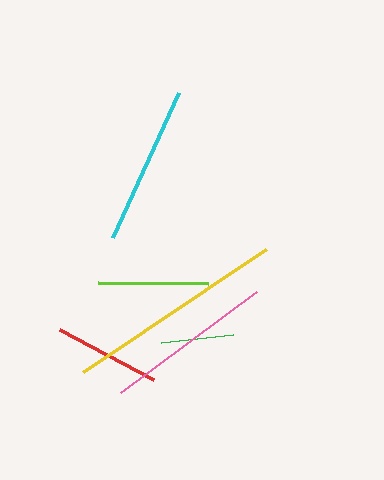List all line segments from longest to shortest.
From longest to shortest: yellow, pink, cyan, lime, red, green.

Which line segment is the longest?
The yellow line is the longest at approximately 221 pixels.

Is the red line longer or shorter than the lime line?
The lime line is longer than the red line.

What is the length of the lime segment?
The lime segment is approximately 110 pixels long.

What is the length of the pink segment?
The pink segment is approximately 169 pixels long.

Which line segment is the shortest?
The green line is the shortest at approximately 72 pixels.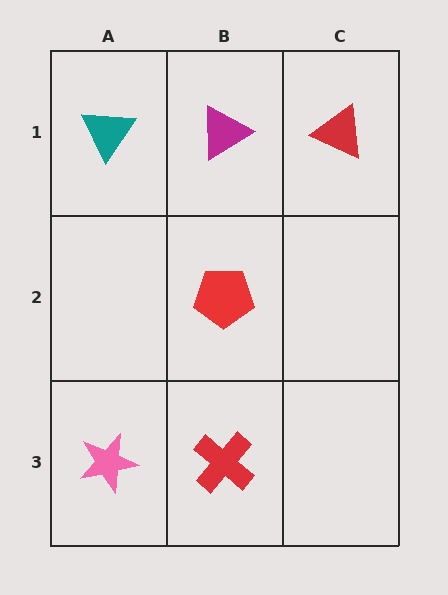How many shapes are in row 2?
1 shape.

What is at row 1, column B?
A magenta triangle.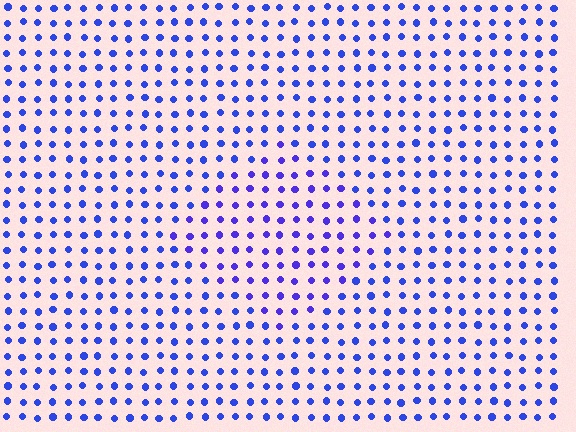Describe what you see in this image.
The image is filled with small blue elements in a uniform arrangement. A diamond-shaped region is visible where the elements are tinted to a slightly different hue, forming a subtle color boundary.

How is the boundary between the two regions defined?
The boundary is defined purely by a slight shift in hue (about 19 degrees). Spacing, size, and orientation are identical on both sides.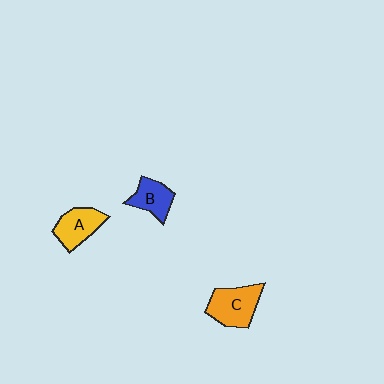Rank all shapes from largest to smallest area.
From largest to smallest: C (orange), A (yellow), B (blue).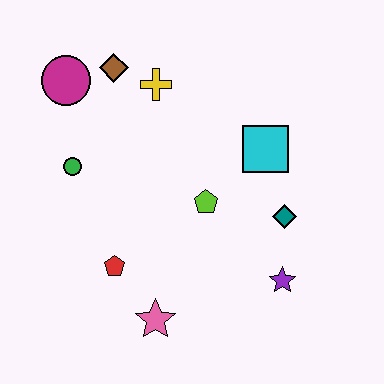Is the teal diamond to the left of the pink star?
No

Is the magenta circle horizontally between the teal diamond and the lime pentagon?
No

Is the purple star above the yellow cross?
No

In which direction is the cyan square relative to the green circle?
The cyan square is to the right of the green circle.